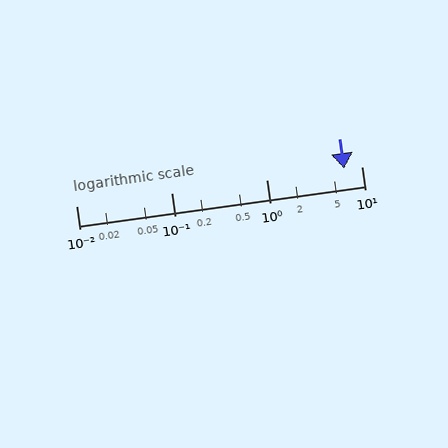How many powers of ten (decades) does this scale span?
The scale spans 3 decades, from 0.01 to 10.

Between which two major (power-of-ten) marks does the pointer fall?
The pointer is between 1 and 10.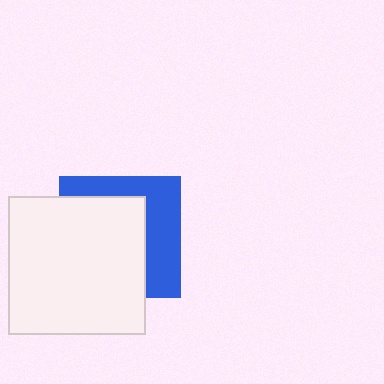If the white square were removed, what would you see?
You would see the complete blue square.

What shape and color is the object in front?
The object in front is a white square.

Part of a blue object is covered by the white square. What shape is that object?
It is a square.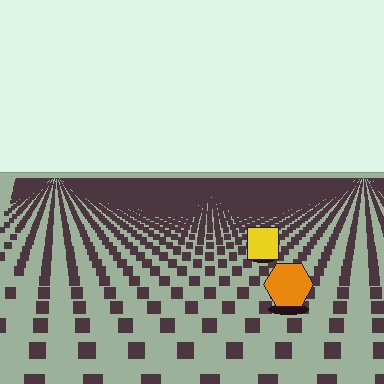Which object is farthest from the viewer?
The yellow square is farthest from the viewer. It appears smaller and the ground texture around it is denser.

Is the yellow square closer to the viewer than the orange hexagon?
No. The orange hexagon is closer — you can tell from the texture gradient: the ground texture is coarser near it.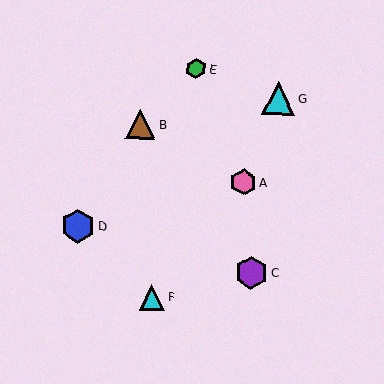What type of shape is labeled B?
Shape B is a brown triangle.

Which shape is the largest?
The blue hexagon (labeled D) is the largest.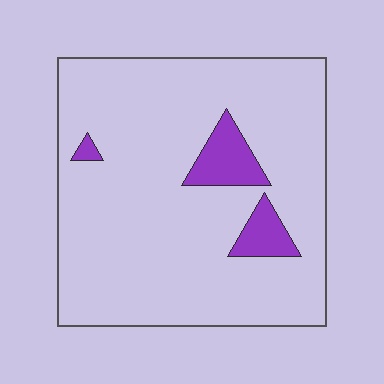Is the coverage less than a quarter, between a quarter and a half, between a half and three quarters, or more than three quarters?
Less than a quarter.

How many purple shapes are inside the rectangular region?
3.